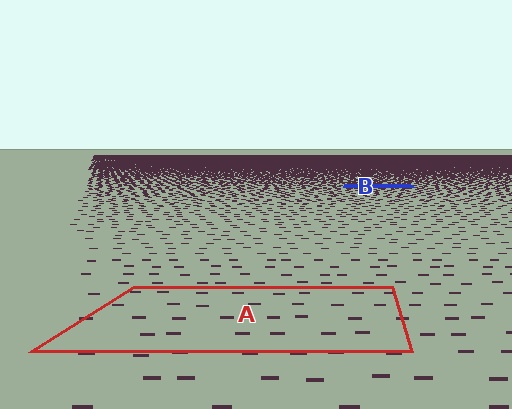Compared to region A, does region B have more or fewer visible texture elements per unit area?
Region B has more texture elements per unit area — they are packed more densely because it is farther away.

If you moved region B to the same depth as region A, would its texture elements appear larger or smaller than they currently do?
They would appear larger. At a closer depth, the same texture elements are projected at a bigger on-screen size.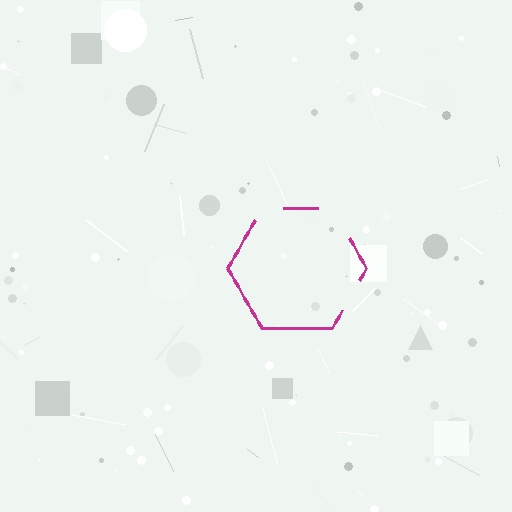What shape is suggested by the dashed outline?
The dashed outline suggests a hexagon.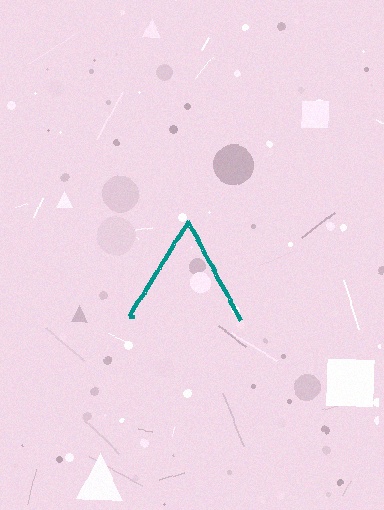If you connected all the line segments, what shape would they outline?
They would outline a triangle.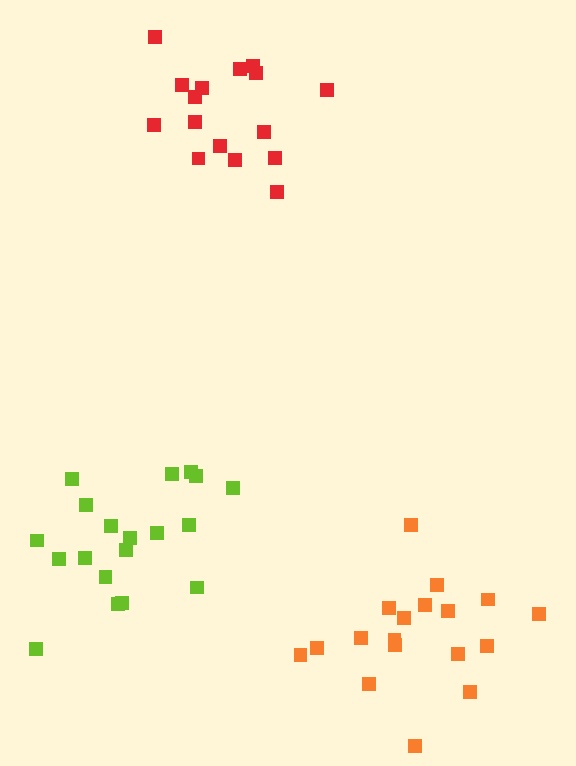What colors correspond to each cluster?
The clusters are colored: orange, red, lime.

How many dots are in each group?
Group 1: 18 dots, Group 2: 16 dots, Group 3: 19 dots (53 total).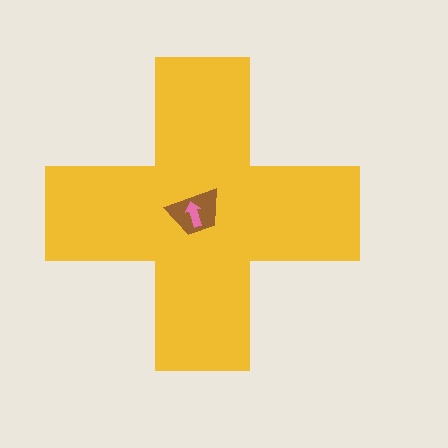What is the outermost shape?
The yellow cross.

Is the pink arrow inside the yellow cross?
Yes.